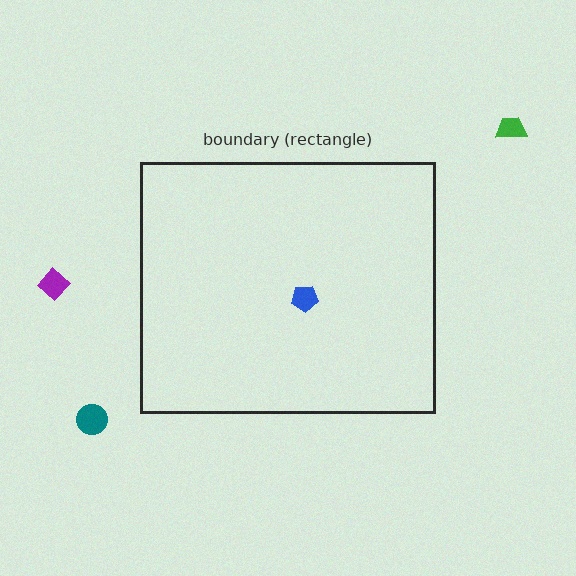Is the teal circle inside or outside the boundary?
Outside.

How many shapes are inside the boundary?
1 inside, 3 outside.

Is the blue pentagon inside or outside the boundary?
Inside.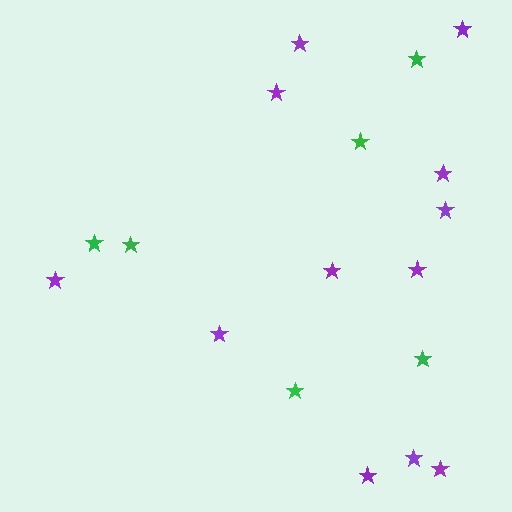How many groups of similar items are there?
There are 2 groups: one group of purple stars (12) and one group of green stars (6).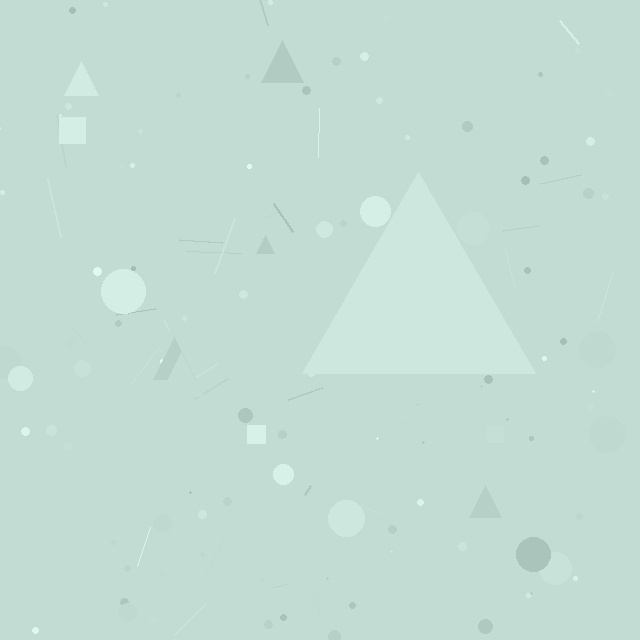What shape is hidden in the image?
A triangle is hidden in the image.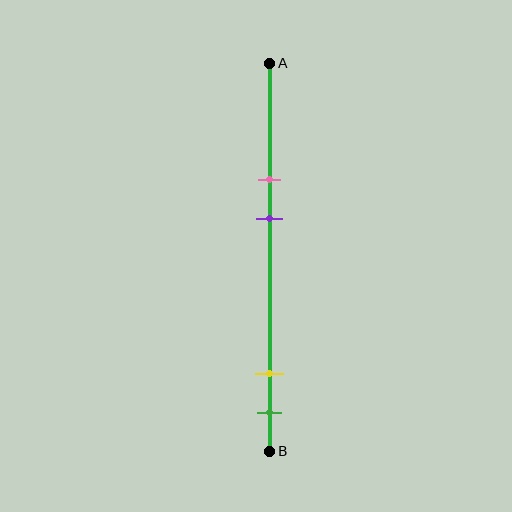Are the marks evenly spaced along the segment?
No, the marks are not evenly spaced.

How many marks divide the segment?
There are 4 marks dividing the segment.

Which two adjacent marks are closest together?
The yellow and green marks are the closest adjacent pair.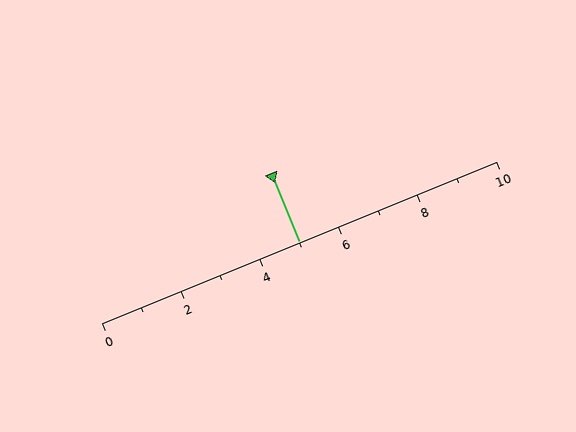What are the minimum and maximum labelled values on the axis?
The axis runs from 0 to 10.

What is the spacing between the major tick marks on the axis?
The major ticks are spaced 2 apart.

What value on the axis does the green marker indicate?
The marker indicates approximately 5.